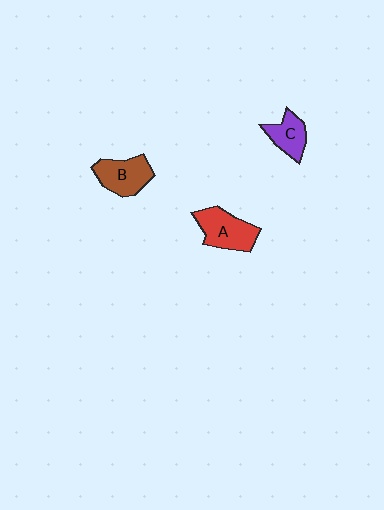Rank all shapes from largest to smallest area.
From largest to smallest: A (red), B (brown), C (purple).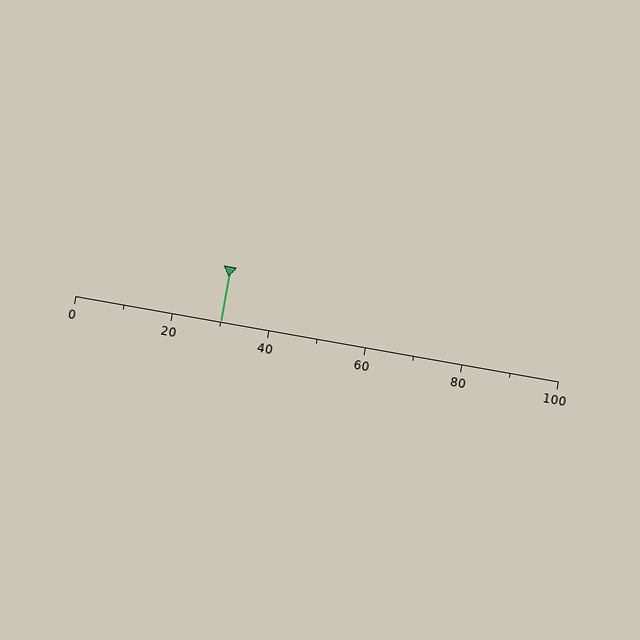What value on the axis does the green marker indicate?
The marker indicates approximately 30.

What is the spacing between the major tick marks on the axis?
The major ticks are spaced 20 apart.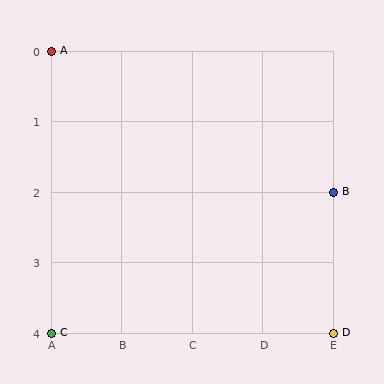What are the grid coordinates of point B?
Point B is at grid coordinates (E, 2).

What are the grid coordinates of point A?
Point A is at grid coordinates (A, 0).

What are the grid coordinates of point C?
Point C is at grid coordinates (A, 4).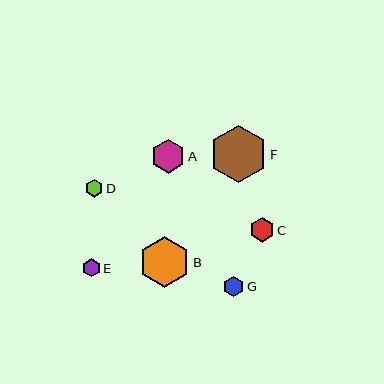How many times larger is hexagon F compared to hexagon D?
Hexagon F is approximately 3.3 times the size of hexagon D.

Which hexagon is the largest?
Hexagon F is the largest with a size of approximately 58 pixels.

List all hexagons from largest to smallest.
From largest to smallest: F, B, A, C, G, E, D.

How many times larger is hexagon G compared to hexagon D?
Hexagon G is approximately 1.2 times the size of hexagon D.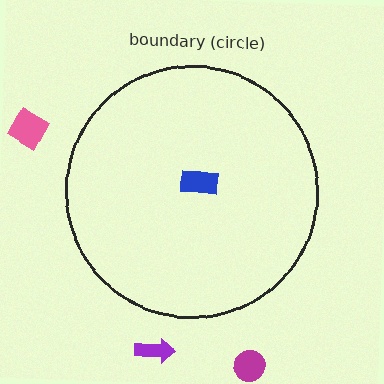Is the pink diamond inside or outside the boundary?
Outside.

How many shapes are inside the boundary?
1 inside, 3 outside.